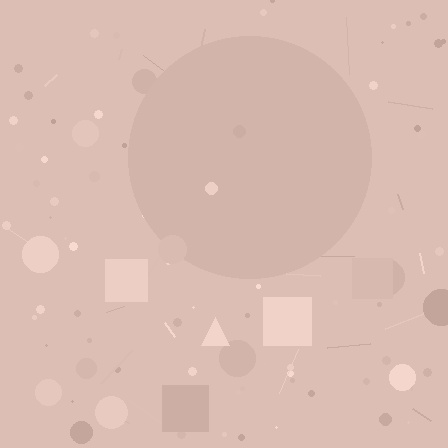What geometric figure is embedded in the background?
A circle is embedded in the background.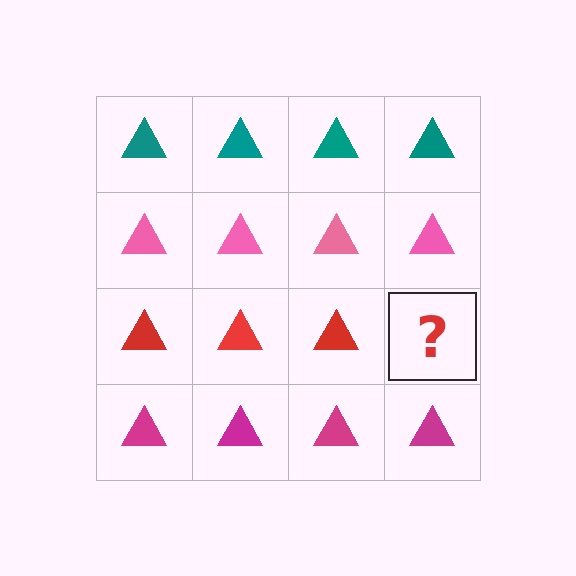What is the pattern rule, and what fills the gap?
The rule is that each row has a consistent color. The gap should be filled with a red triangle.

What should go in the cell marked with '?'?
The missing cell should contain a red triangle.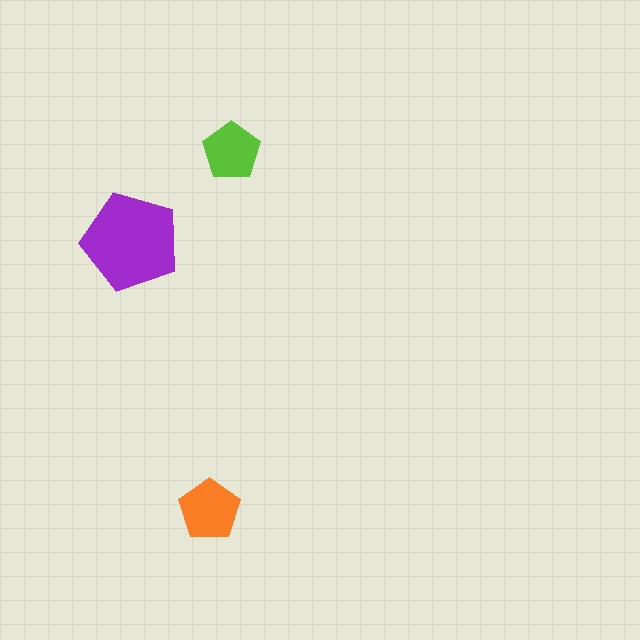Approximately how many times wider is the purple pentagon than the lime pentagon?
About 1.5 times wider.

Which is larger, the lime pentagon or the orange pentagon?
The orange one.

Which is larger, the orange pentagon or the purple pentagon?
The purple one.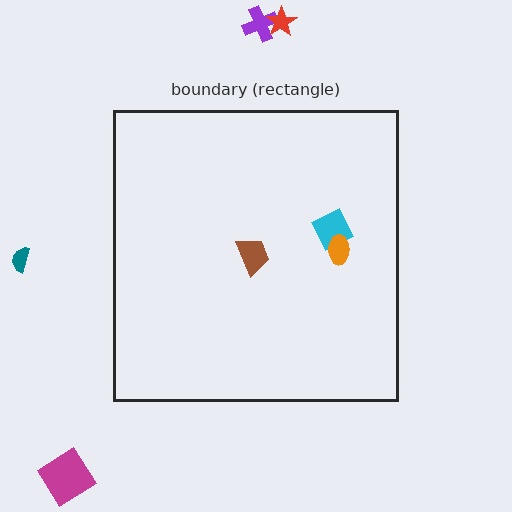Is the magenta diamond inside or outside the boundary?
Outside.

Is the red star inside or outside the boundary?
Outside.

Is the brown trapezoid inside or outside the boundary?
Inside.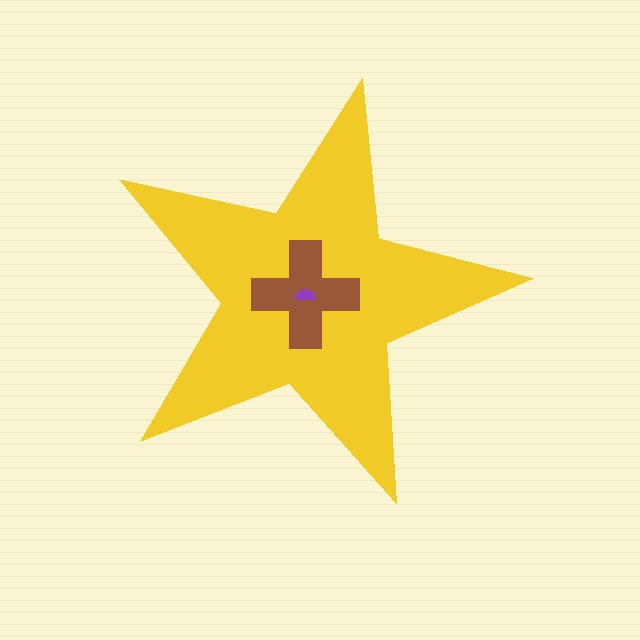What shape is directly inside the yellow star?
The brown cross.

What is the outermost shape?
The yellow star.